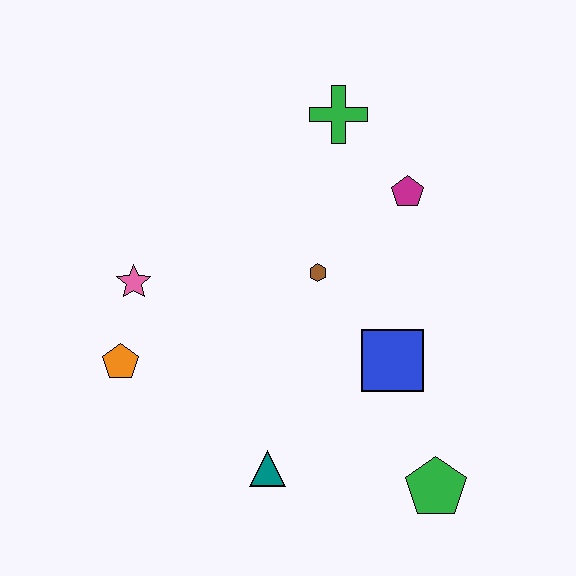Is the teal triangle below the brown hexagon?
Yes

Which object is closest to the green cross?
The magenta pentagon is closest to the green cross.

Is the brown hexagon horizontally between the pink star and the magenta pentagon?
Yes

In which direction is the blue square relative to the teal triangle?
The blue square is to the right of the teal triangle.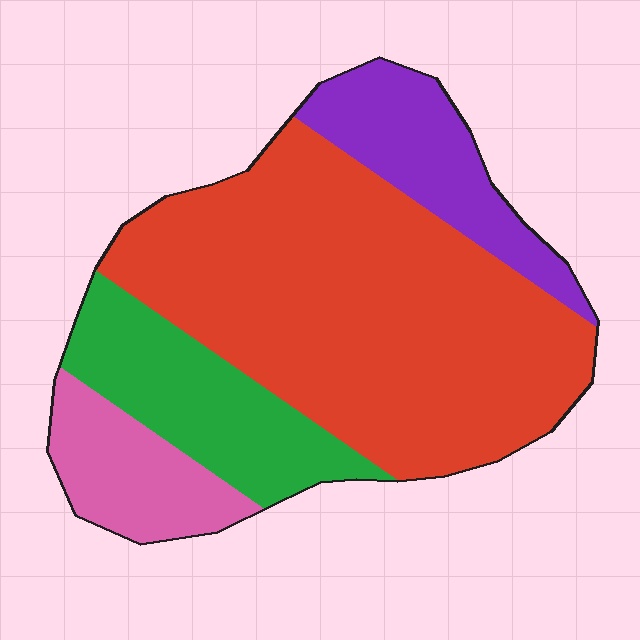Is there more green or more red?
Red.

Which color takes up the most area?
Red, at roughly 55%.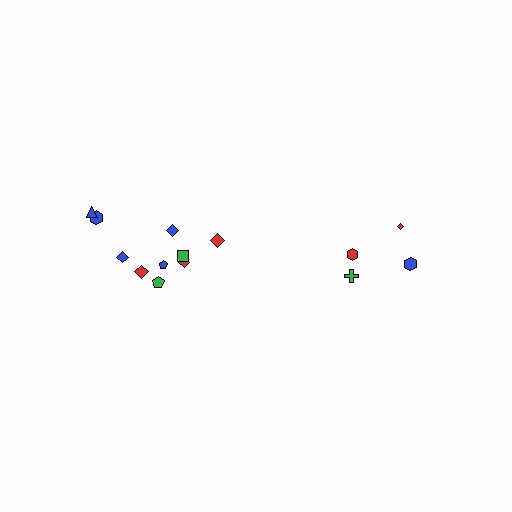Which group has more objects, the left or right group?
The left group.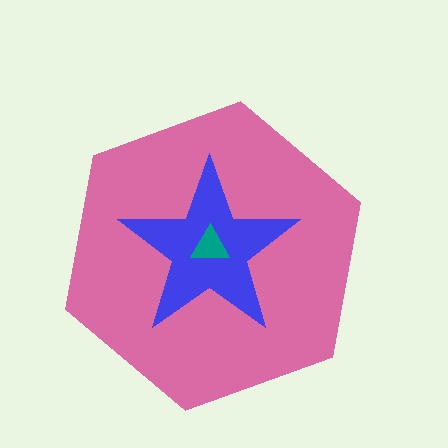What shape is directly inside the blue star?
The teal triangle.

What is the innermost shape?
The teal triangle.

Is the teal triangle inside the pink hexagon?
Yes.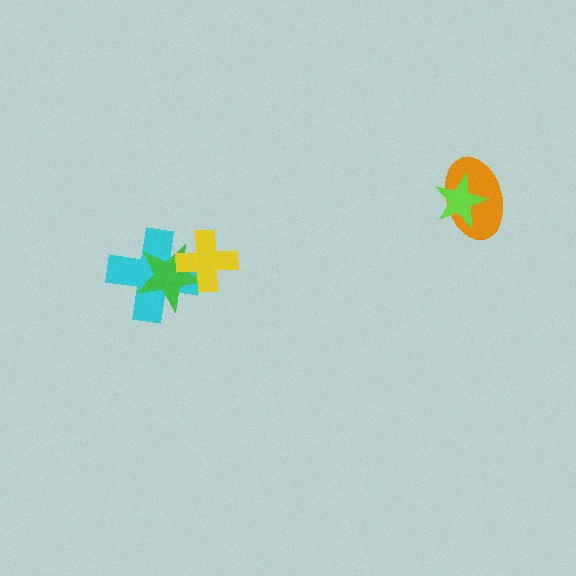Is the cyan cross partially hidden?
Yes, it is partially covered by another shape.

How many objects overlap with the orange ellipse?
1 object overlaps with the orange ellipse.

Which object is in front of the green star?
The yellow cross is in front of the green star.